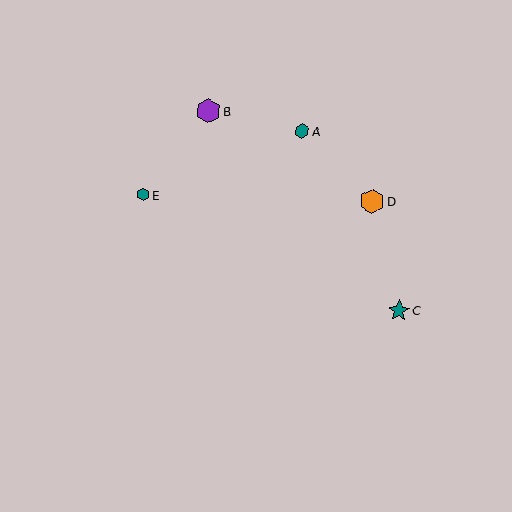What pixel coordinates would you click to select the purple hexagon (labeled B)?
Click at (208, 111) to select the purple hexagon B.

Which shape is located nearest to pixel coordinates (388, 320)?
The teal star (labeled C) at (399, 311) is nearest to that location.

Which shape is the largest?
The purple hexagon (labeled B) is the largest.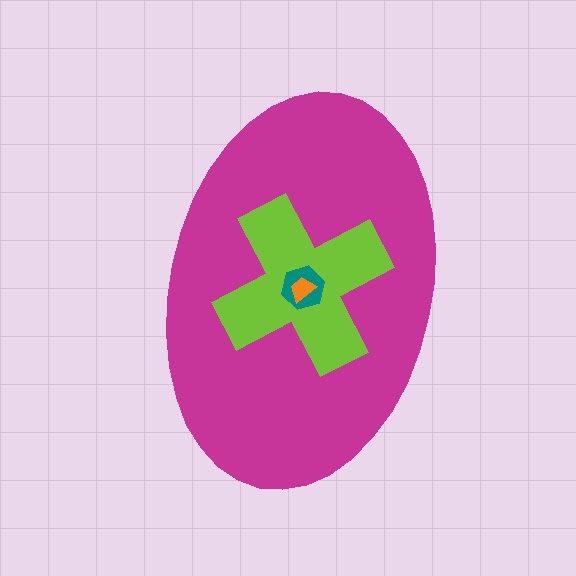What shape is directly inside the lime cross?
The teal hexagon.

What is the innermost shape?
The orange trapezoid.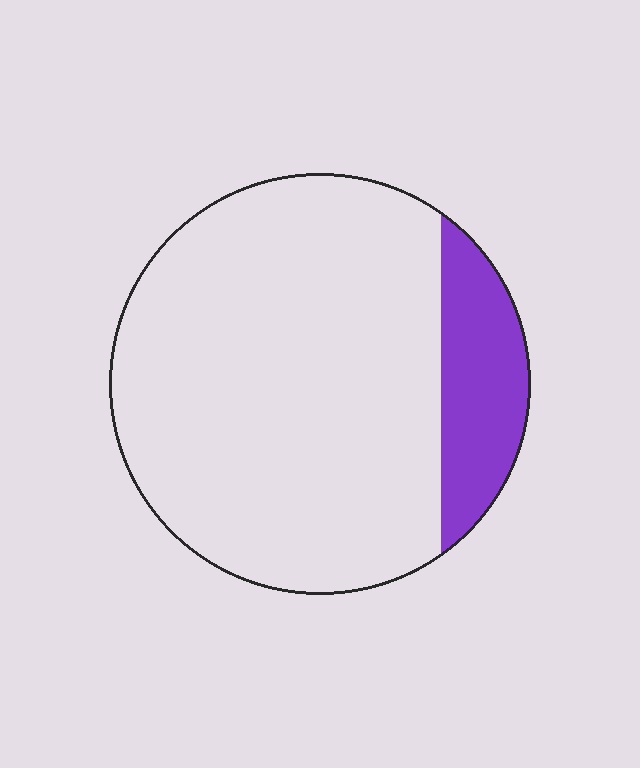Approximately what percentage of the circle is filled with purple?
Approximately 15%.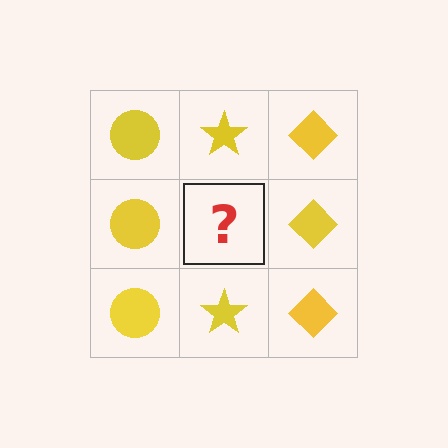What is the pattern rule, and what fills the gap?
The rule is that each column has a consistent shape. The gap should be filled with a yellow star.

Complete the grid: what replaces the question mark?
The question mark should be replaced with a yellow star.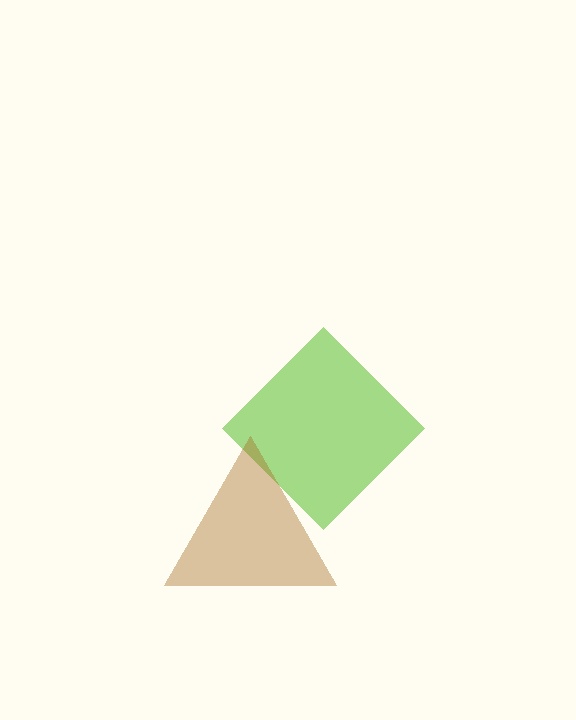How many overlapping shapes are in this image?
There are 2 overlapping shapes in the image.